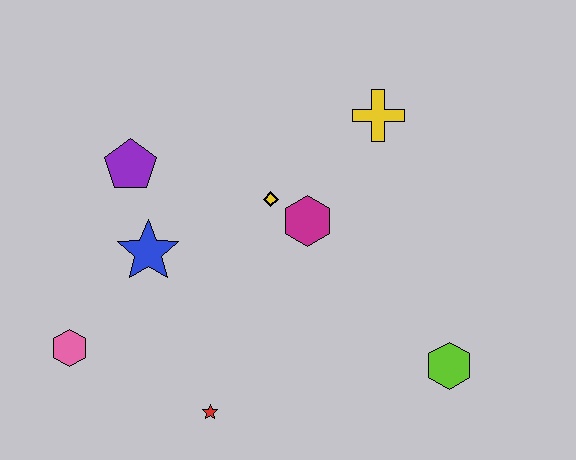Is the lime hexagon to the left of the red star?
No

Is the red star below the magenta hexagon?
Yes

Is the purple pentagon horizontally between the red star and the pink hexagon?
Yes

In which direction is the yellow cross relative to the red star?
The yellow cross is above the red star.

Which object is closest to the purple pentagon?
The blue star is closest to the purple pentagon.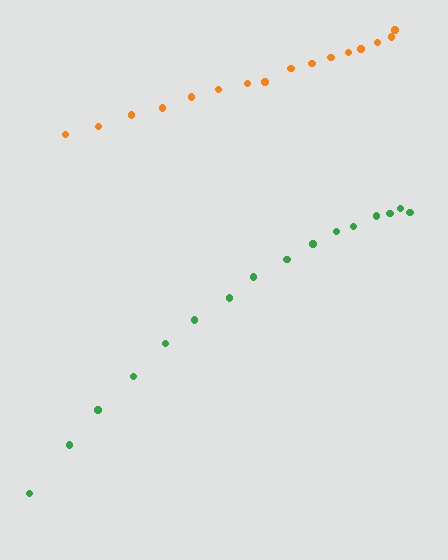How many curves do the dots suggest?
There are 2 distinct paths.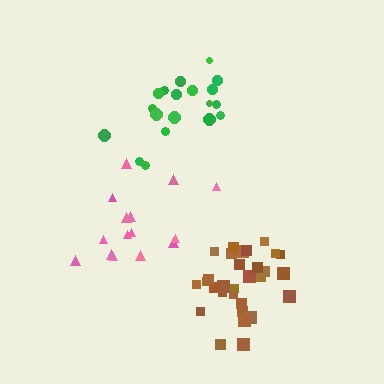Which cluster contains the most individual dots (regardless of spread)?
Brown (30).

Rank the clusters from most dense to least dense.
brown, green, pink.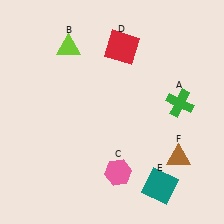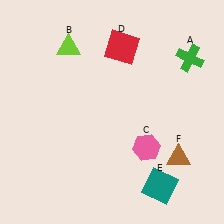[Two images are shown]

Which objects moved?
The objects that moved are: the green cross (A), the pink hexagon (C).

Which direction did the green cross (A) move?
The green cross (A) moved up.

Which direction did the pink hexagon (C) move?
The pink hexagon (C) moved right.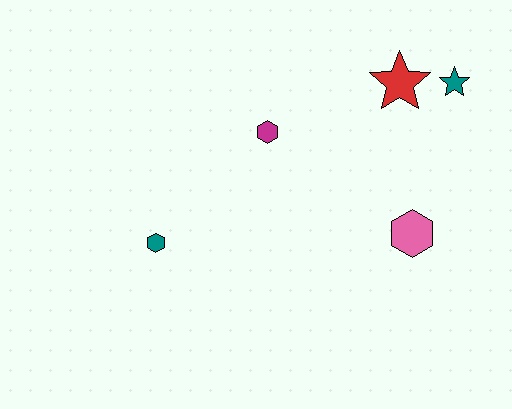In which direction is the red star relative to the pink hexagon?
The red star is above the pink hexagon.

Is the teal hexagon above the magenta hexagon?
No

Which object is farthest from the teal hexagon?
The teal star is farthest from the teal hexagon.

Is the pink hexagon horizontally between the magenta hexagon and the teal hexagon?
No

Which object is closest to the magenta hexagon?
The red star is closest to the magenta hexagon.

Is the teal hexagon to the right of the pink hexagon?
No